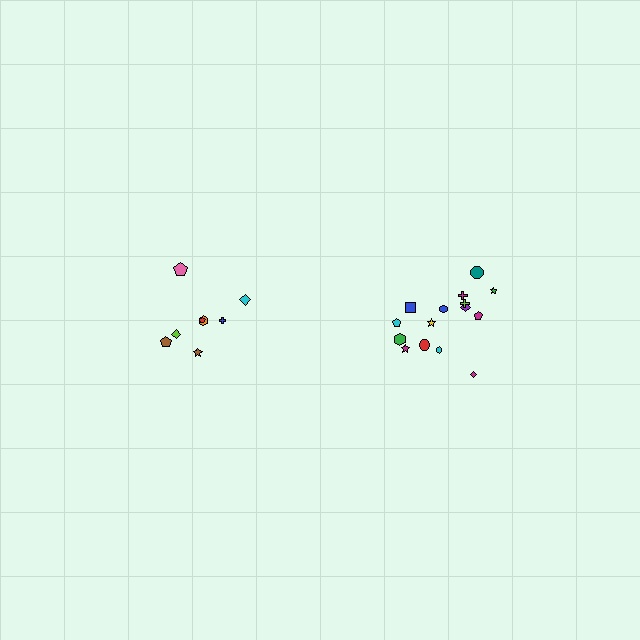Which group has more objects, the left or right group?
The right group.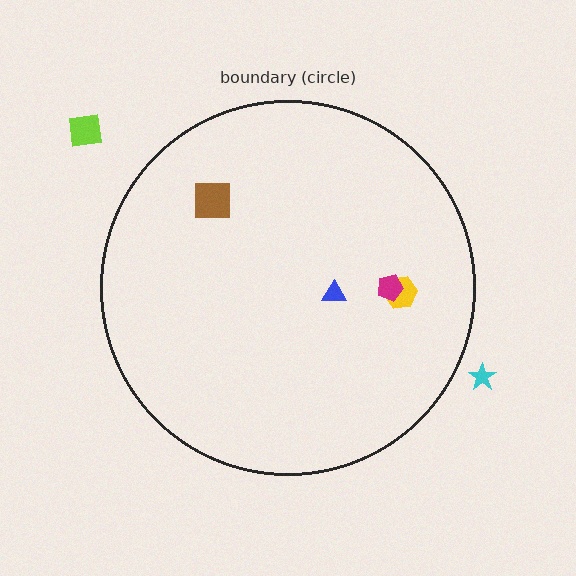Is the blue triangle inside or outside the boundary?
Inside.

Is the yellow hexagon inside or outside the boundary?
Inside.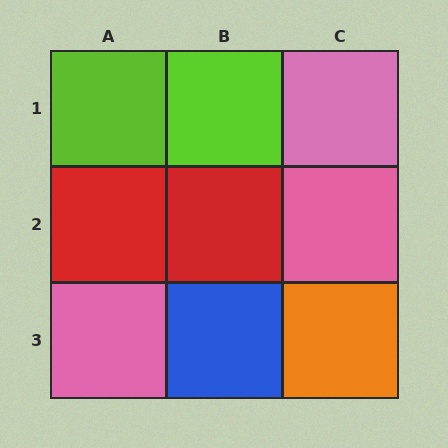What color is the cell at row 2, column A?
Red.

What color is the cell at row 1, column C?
Pink.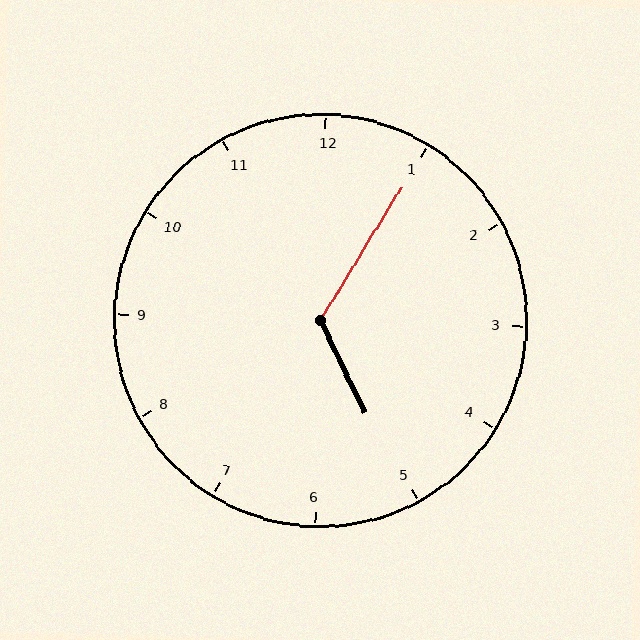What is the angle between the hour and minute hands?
Approximately 122 degrees.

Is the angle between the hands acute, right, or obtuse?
It is obtuse.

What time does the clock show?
5:05.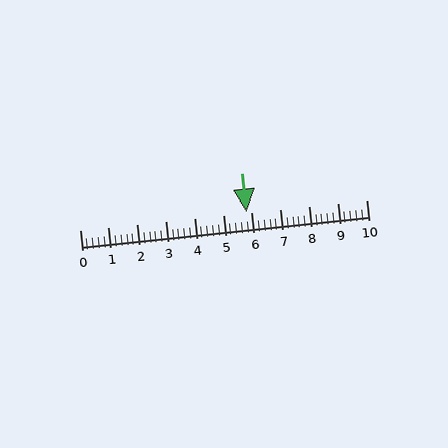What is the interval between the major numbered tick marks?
The major tick marks are spaced 1 units apart.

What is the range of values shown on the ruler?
The ruler shows values from 0 to 10.